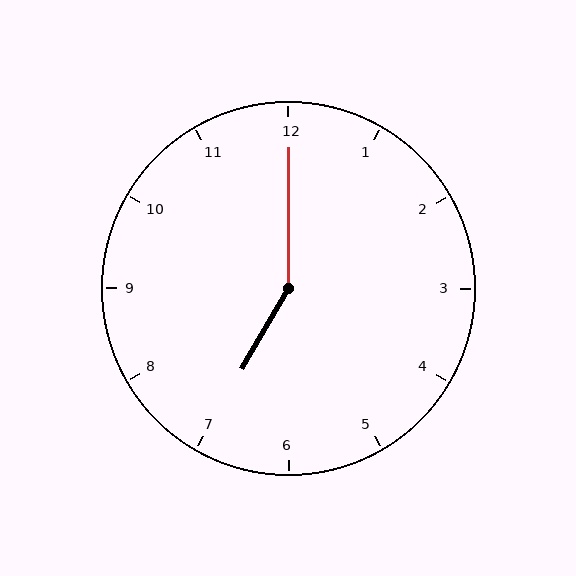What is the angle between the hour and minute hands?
Approximately 150 degrees.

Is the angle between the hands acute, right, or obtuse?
It is obtuse.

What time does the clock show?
7:00.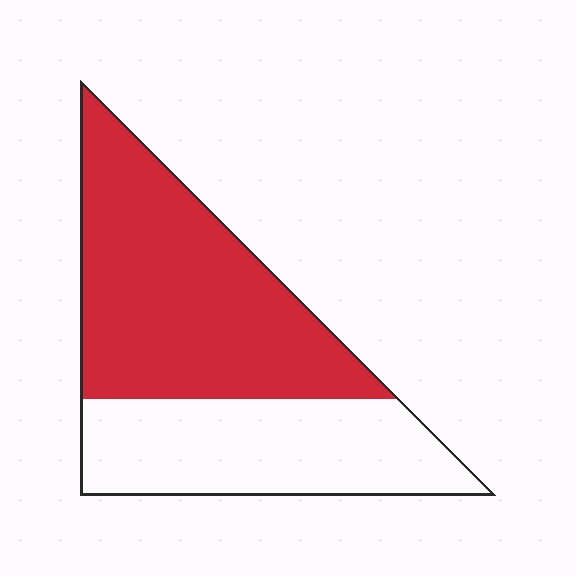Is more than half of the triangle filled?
Yes.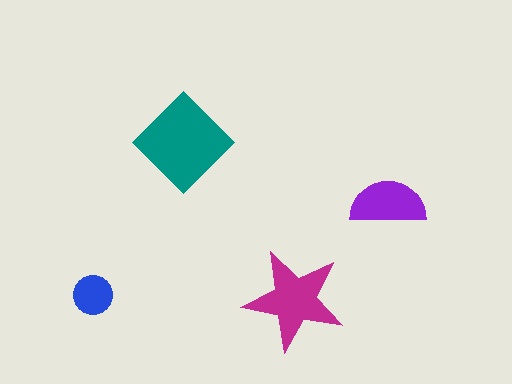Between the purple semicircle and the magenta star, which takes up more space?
The magenta star.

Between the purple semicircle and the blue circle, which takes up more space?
The purple semicircle.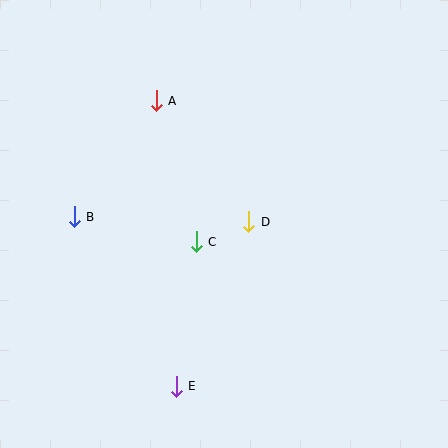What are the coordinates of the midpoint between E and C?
The midpoint between E and C is at (186, 314).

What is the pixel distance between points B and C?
The distance between B and C is 125 pixels.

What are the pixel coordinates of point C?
Point C is at (196, 242).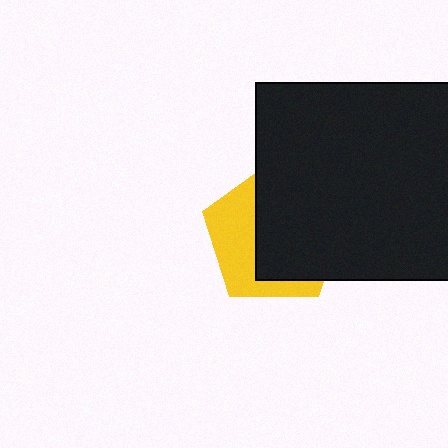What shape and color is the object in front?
The object in front is a black square.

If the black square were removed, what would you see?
You would see the complete yellow pentagon.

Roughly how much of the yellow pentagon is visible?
A small part of it is visible (roughly 40%).